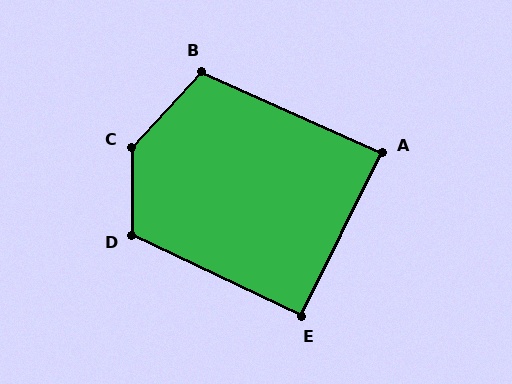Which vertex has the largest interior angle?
C, at approximately 137 degrees.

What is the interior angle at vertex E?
Approximately 91 degrees (approximately right).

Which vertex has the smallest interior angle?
A, at approximately 88 degrees.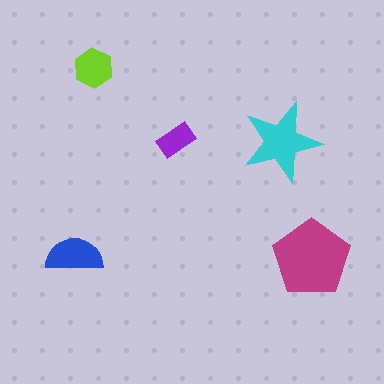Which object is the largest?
The magenta pentagon.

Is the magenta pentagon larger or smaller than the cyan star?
Larger.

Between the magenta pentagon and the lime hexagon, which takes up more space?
The magenta pentagon.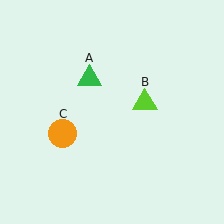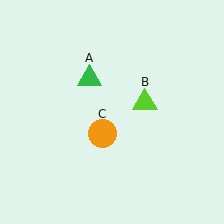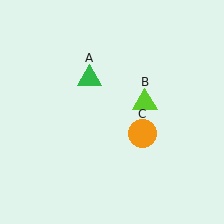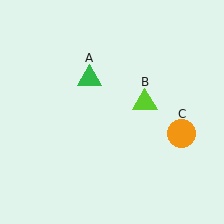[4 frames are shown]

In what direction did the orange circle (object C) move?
The orange circle (object C) moved right.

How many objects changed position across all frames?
1 object changed position: orange circle (object C).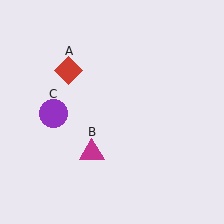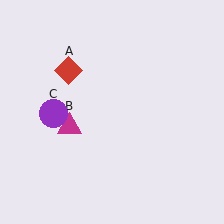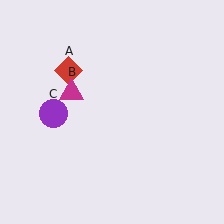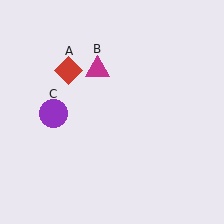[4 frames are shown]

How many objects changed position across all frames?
1 object changed position: magenta triangle (object B).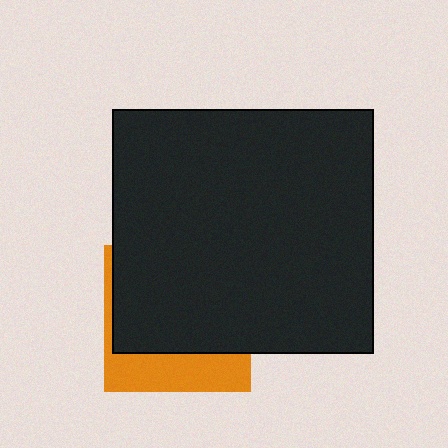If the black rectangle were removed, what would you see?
You would see the complete orange square.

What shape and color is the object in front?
The object in front is a black rectangle.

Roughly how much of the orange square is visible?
A small part of it is visible (roughly 30%).